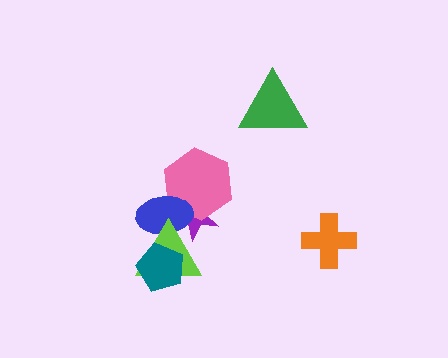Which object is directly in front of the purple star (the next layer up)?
The pink hexagon is directly in front of the purple star.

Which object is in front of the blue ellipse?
The lime triangle is in front of the blue ellipse.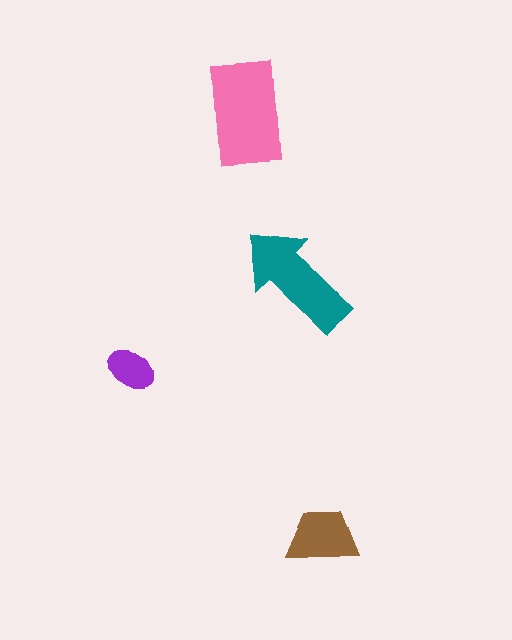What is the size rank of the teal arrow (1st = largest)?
2nd.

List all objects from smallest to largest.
The purple ellipse, the brown trapezoid, the teal arrow, the pink rectangle.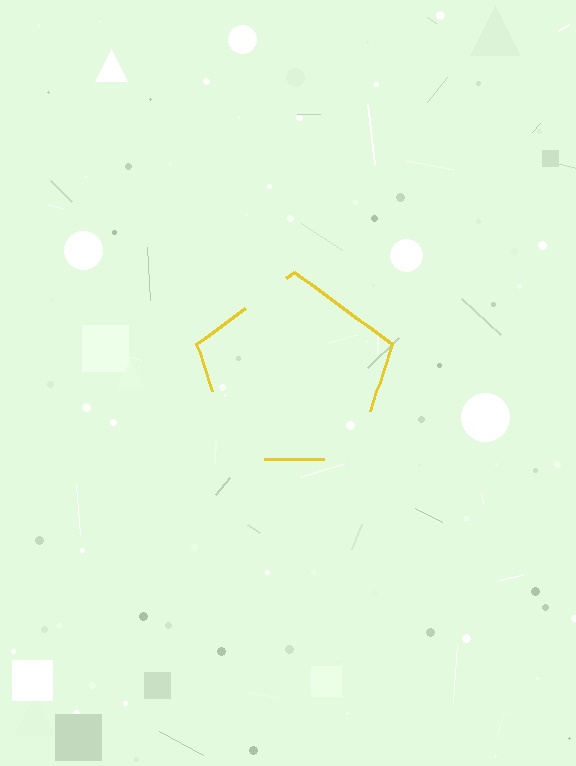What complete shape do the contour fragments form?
The contour fragments form a pentagon.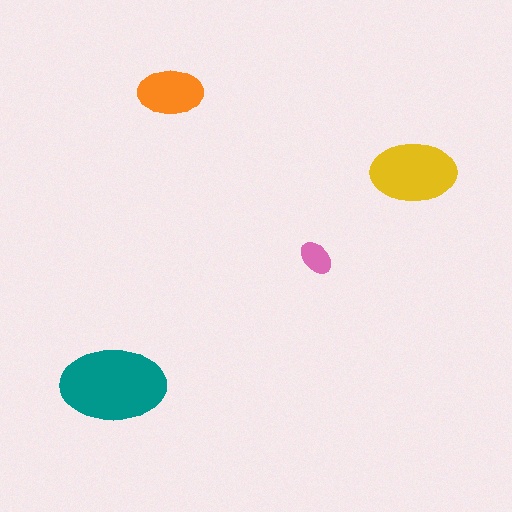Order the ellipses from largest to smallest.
the teal one, the yellow one, the orange one, the pink one.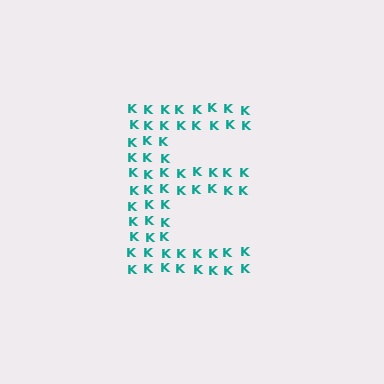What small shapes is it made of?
It is made of small letter K's.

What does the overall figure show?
The overall figure shows the letter E.